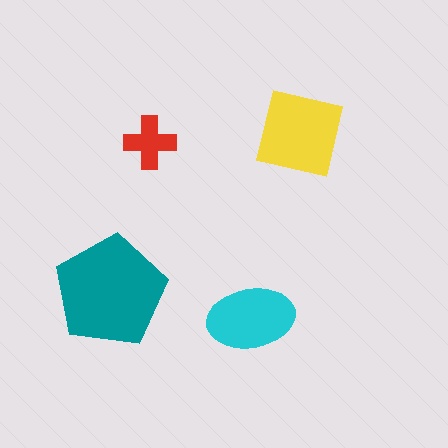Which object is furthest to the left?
The teal pentagon is leftmost.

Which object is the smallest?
The red cross.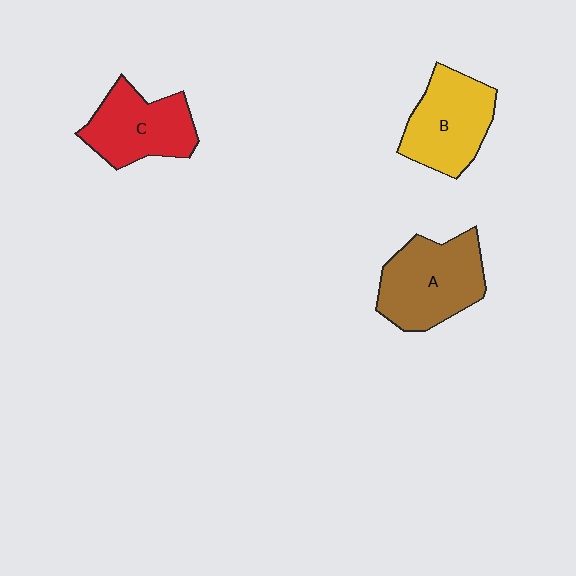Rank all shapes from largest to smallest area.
From largest to smallest: A (brown), B (yellow), C (red).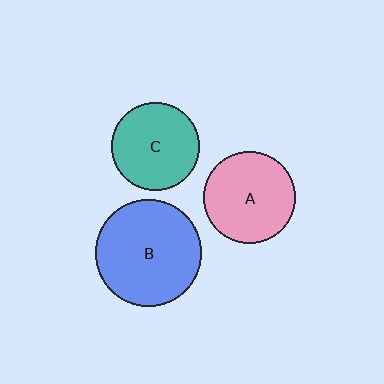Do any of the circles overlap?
No, none of the circles overlap.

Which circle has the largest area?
Circle B (blue).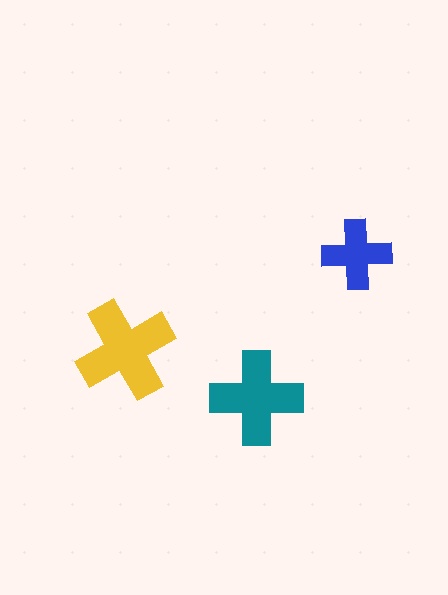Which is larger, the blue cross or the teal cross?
The teal one.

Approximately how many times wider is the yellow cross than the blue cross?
About 1.5 times wider.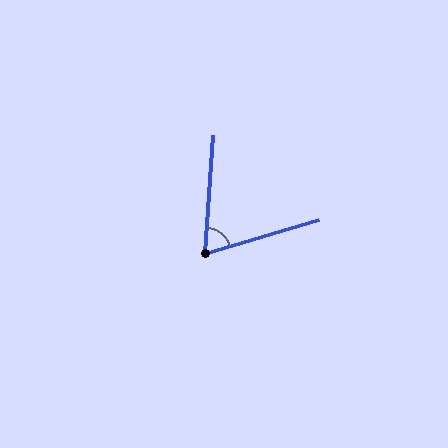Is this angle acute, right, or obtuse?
It is acute.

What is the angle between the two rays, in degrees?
Approximately 70 degrees.